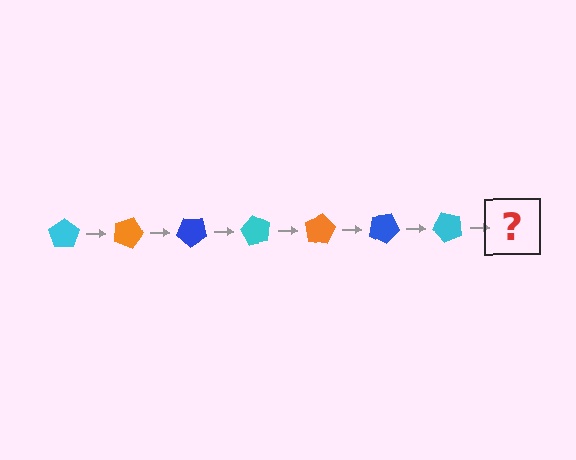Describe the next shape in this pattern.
It should be an orange pentagon, rotated 140 degrees from the start.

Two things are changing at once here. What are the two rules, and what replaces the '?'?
The two rules are that it rotates 20 degrees each step and the color cycles through cyan, orange, and blue. The '?' should be an orange pentagon, rotated 140 degrees from the start.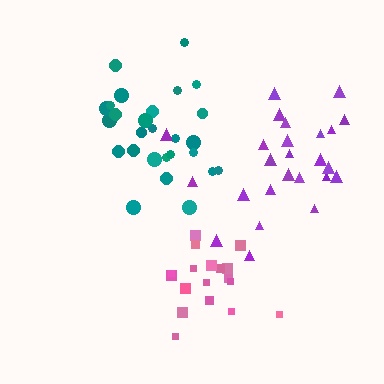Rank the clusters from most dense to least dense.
pink, teal, purple.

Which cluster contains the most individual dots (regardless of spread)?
Teal (27).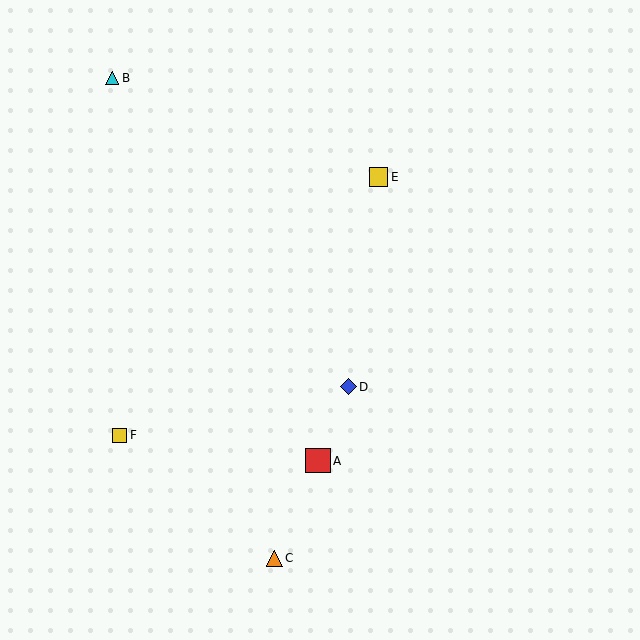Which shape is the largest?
The red square (labeled A) is the largest.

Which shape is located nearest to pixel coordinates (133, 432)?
The yellow square (labeled F) at (120, 435) is nearest to that location.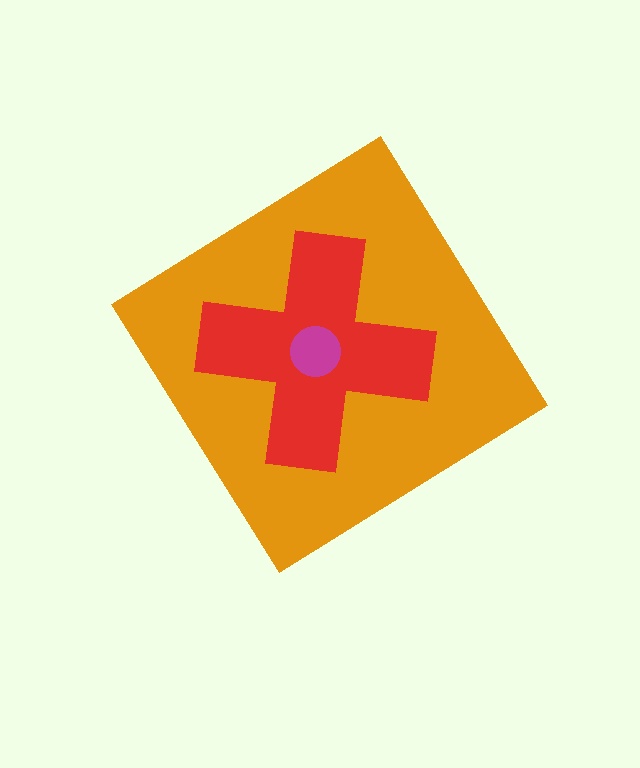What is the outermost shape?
The orange diamond.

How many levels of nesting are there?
3.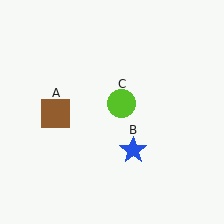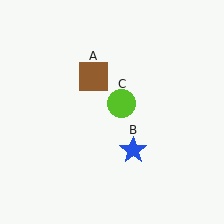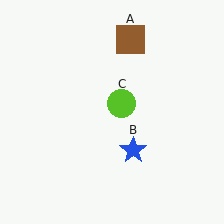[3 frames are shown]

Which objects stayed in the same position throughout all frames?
Blue star (object B) and lime circle (object C) remained stationary.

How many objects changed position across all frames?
1 object changed position: brown square (object A).